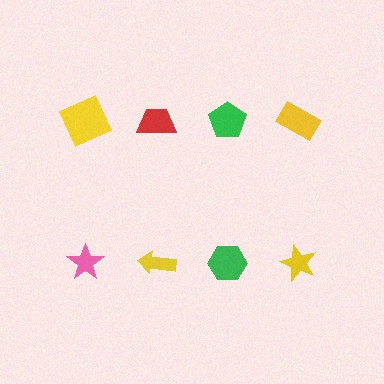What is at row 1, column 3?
A green pentagon.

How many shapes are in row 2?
4 shapes.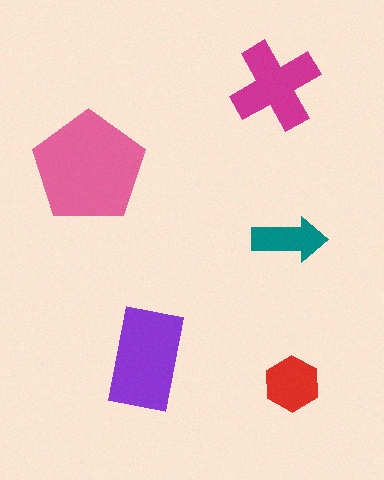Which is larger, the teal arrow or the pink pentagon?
The pink pentagon.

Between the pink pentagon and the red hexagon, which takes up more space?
The pink pentagon.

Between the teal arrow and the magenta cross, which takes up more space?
The magenta cross.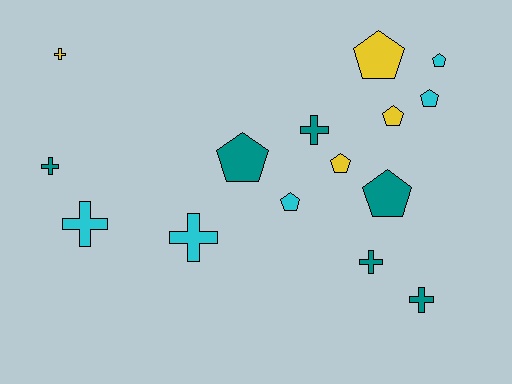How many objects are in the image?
There are 15 objects.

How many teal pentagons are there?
There are 2 teal pentagons.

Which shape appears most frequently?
Pentagon, with 8 objects.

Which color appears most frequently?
Teal, with 6 objects.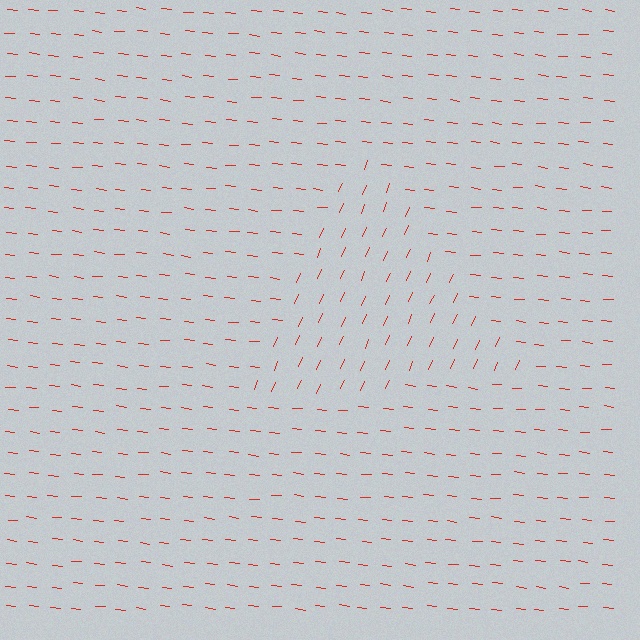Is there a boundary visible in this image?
Yes, there is a texture boundary formed by a change in line orientation.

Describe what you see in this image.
The image is filled with small red line segments. A triangle region in the image has lines oriented differently from the surrounding lines, creating a visible texture boundary.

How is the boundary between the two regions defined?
The boundary is defined purely by a change in line orientation (approximately 72 degrees difference). All lines are the same color and thickness.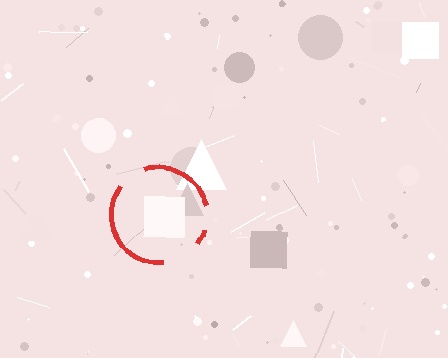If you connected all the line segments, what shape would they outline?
They would outline a circle.